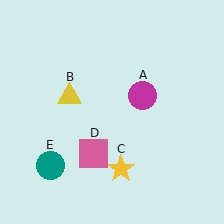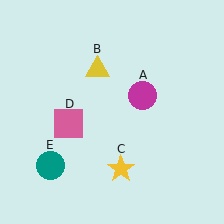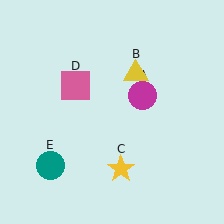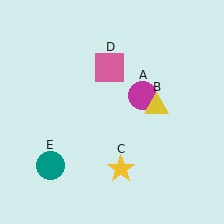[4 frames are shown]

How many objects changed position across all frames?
2 objects changed position: yellow triangle (object B), pink square (object D).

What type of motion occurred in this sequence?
The yellow triangle (object B), pink square (object D) rotated clockwise around the center of the scene.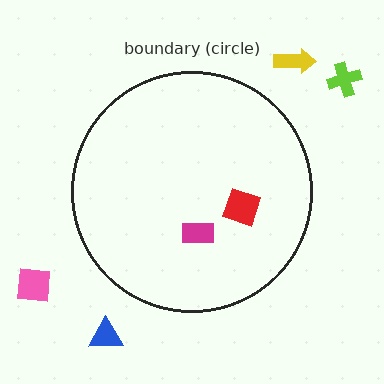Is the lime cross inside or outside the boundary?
Outside.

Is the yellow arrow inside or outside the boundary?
Outside.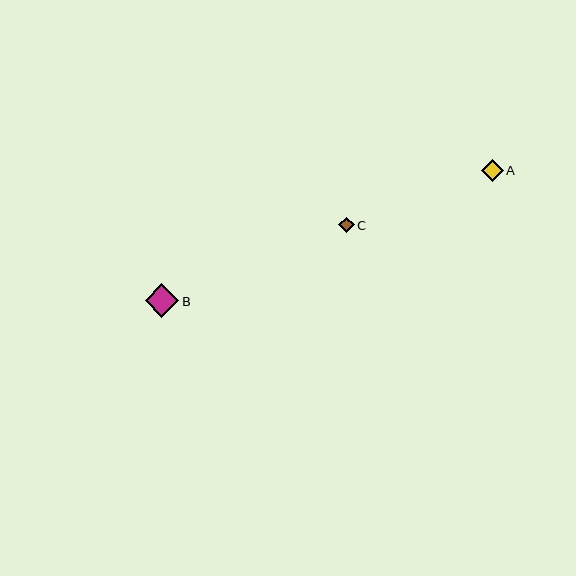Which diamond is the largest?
Diamond B is the largest with a size of approximately 34 pixels.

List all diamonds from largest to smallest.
From largest to smallest: B, A, C.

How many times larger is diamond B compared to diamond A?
Diamond B is approximately 1.5 times the size of diamond A.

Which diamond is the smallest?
Diamond C is the smallest with a size of approximately 16 pixels.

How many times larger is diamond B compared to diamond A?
Diamond B is approximately 1.5 times the size of diamond A.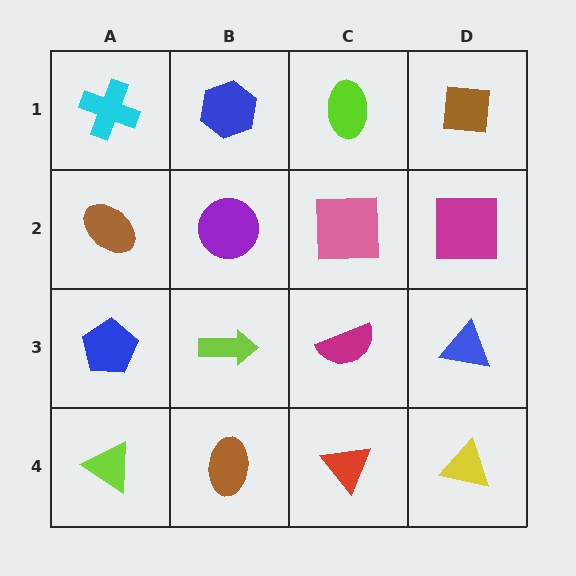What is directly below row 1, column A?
A brown ellipse.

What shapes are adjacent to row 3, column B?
A purple circle (row 2, column B), a brown ellipse (row 4, column B), a blue pentagon (row 3, column A), a magenta semicircle (row 3, column C).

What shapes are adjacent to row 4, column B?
A lime arrow (row 3, column B), a lime triangle (row 4, column A), a red triangle (row 4, column C).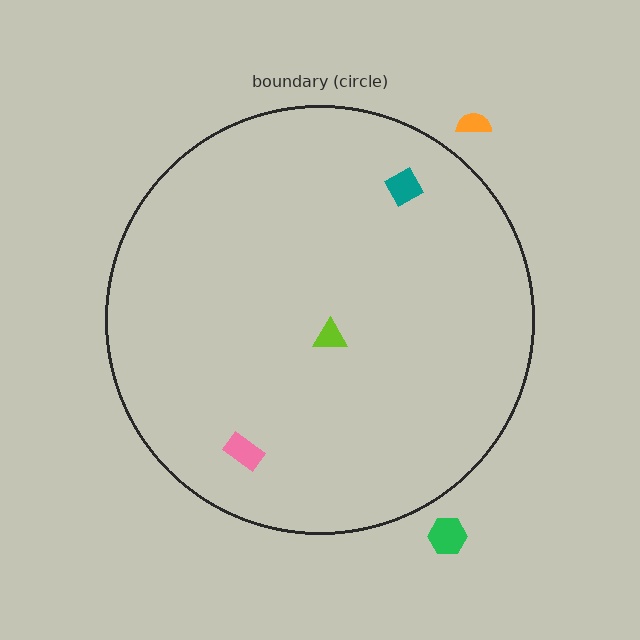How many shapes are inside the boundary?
3 inside, 2 outside.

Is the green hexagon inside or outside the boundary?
Outside.